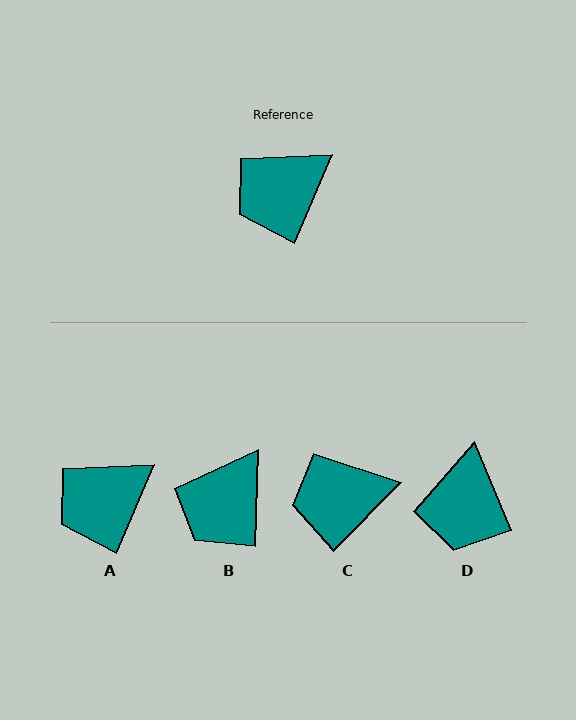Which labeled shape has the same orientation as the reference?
A.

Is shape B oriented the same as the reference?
No, it is off by about 22 degrees.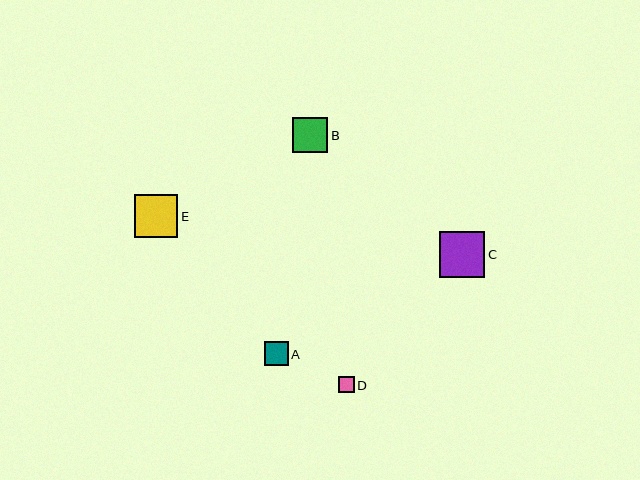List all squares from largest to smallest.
From largest to smallest: C, E, B, A, D.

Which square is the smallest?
Square D is the smallest with a size of approximately 15 pixels.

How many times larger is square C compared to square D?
Square C is approximately 3.0 times the size of square D.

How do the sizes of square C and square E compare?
Square C and square E are approximately the same size.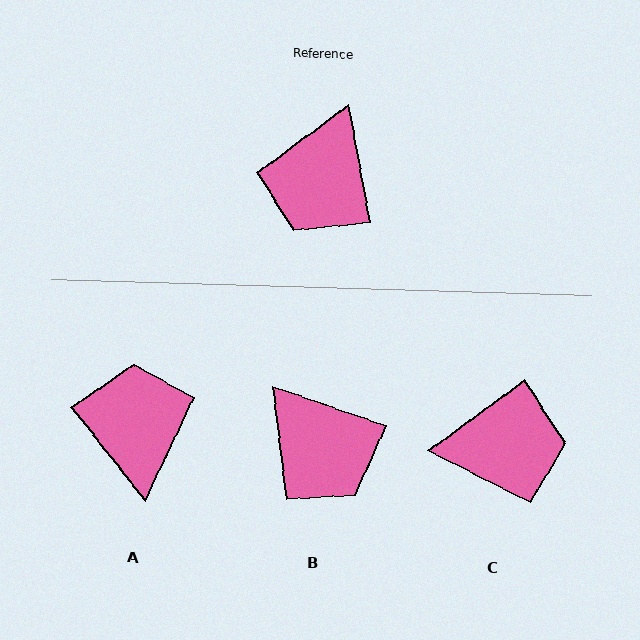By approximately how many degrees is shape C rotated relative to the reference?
Approximately 116 degrees counter-clockwise.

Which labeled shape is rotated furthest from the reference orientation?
A, about 152 degrees away.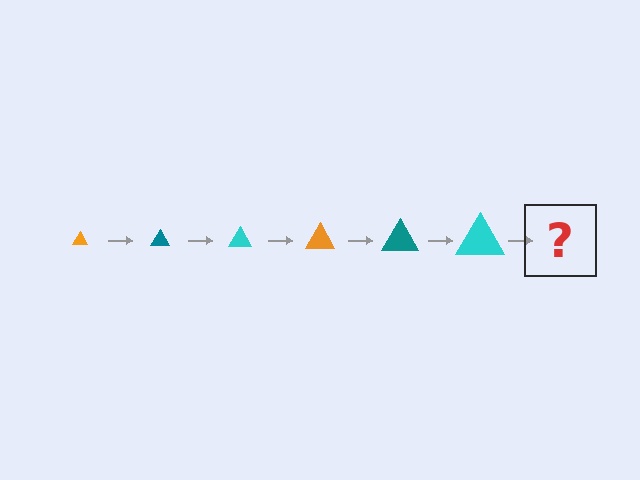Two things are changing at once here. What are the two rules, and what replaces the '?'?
The two rules are that the triangle grows larger each step and the color cycles through orange, teal, and cyan. The '?' should be an orange triangle, larger than the previous one.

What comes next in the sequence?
The next element should be an orange triangle, larger than the previous one.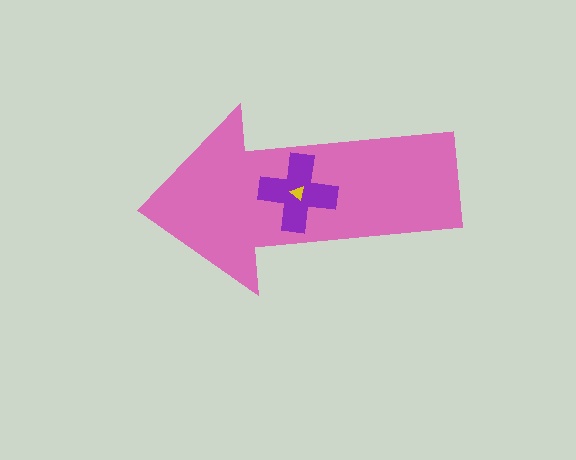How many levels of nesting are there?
3.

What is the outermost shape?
The pink arrow.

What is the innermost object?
The yellow triangle.